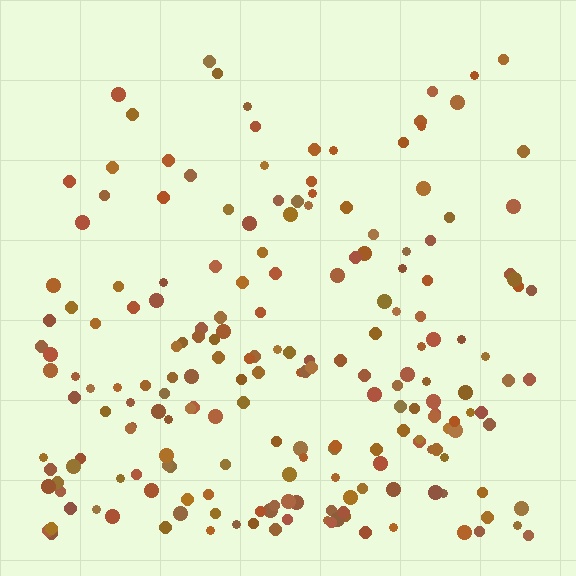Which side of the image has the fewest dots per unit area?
The top.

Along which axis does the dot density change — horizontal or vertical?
Vertical.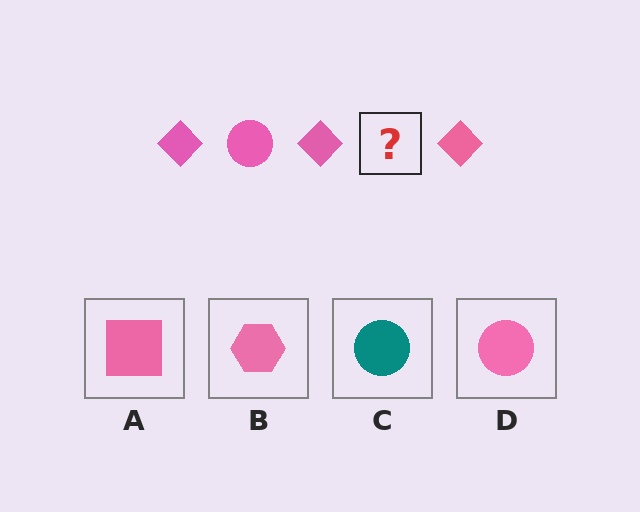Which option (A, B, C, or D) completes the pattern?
D.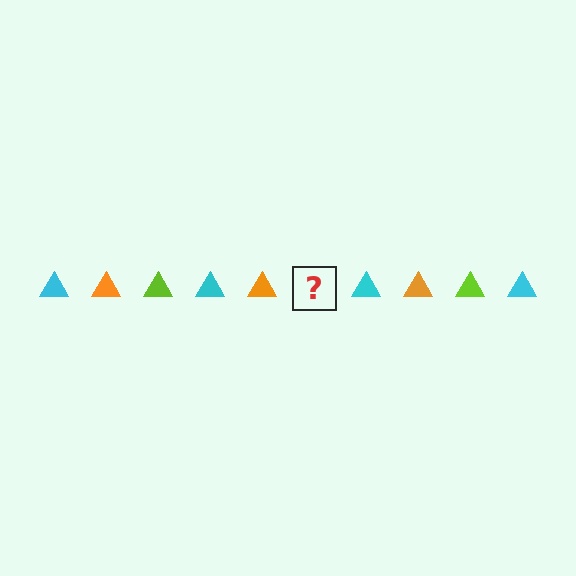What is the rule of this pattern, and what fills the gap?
The rule is that the pattern cycles through cyan, orange, lime triangles. The gap should be filled with a lime triangle.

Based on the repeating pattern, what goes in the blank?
The blank should be a lime triangle.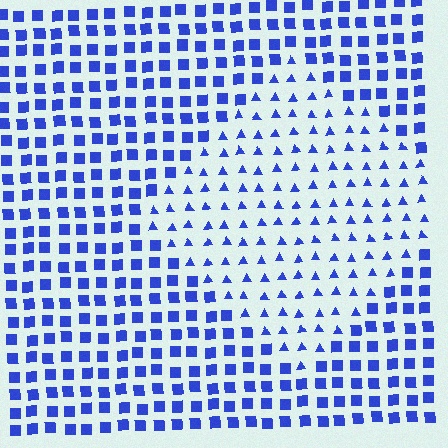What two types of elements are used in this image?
The image uses triangles inside the diamond region and squares outside it.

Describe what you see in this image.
The image is filled with small blue elements arranged in a uniform grid. A diamond-shaped region contains triangles, while the surrounding area contains squares. The boundary is defined purely by the change in element shape.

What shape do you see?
I see a diamond.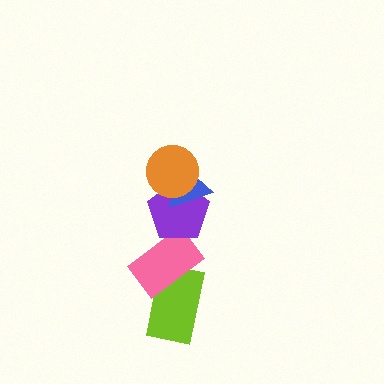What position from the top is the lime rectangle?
The lime rectangle is 5th from the top.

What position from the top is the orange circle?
The orange circle is 1st from the top.